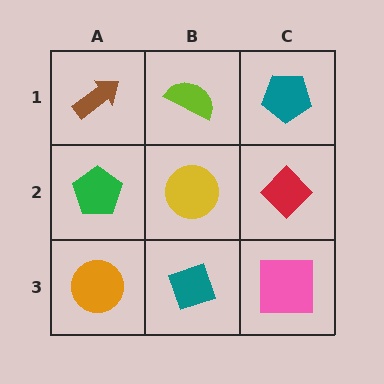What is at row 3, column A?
An orange circle.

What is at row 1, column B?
A lime semicircle.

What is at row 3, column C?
A pink square.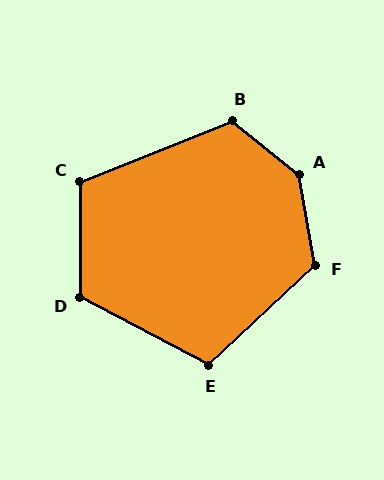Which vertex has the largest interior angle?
A, at approximately 139 degrees.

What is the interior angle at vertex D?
Approximately 118 degrees (obtuse).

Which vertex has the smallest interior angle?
E, at approximately 109 degrees.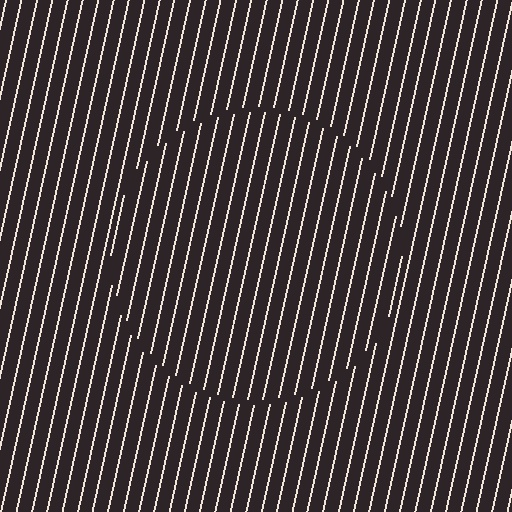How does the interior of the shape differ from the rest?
The interior of the shape contains the same grating, shifted by half a period — the contour is defined by the phase discontinuity where line-ends from the inner and outer gratings abut.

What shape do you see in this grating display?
An illusory circle. The interior of the shape contains the same grating, shifted by half a period — the contour is defined by the phase discontinuity where line-ends from the inner and outer gratings abut.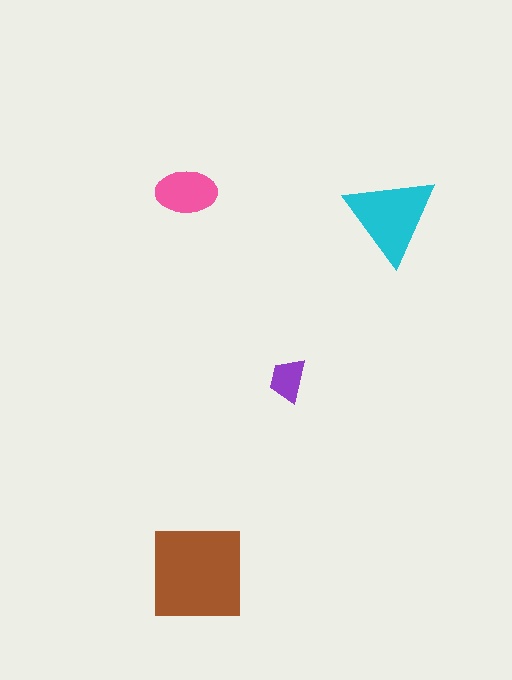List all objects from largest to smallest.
The brown square, the cyan triangle, the pink ellipse, the purple trapezoid.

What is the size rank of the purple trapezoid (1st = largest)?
4th.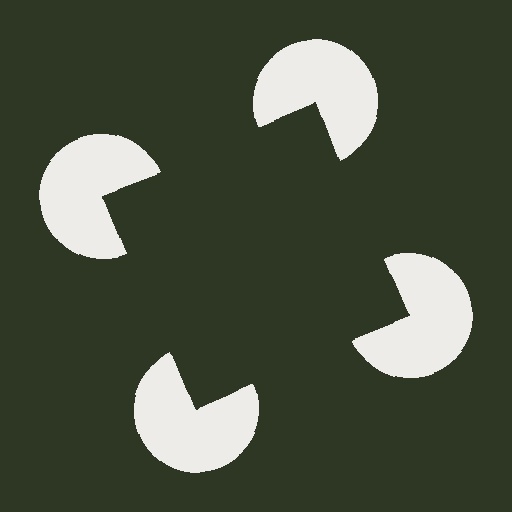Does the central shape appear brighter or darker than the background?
It typically appears slightly darker than the background, even though no actual brightness change is drawn.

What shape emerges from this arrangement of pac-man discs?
An illusory square — its edges are inferred from the aligned wedge cuts in the pac-man discs, not physically drawn.